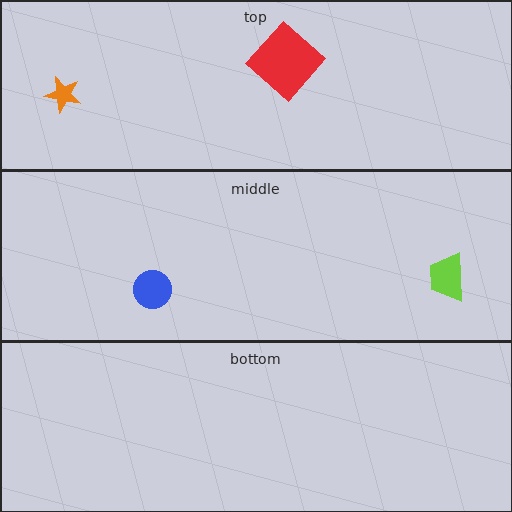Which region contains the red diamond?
The top region.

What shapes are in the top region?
The orange star, the red diamond.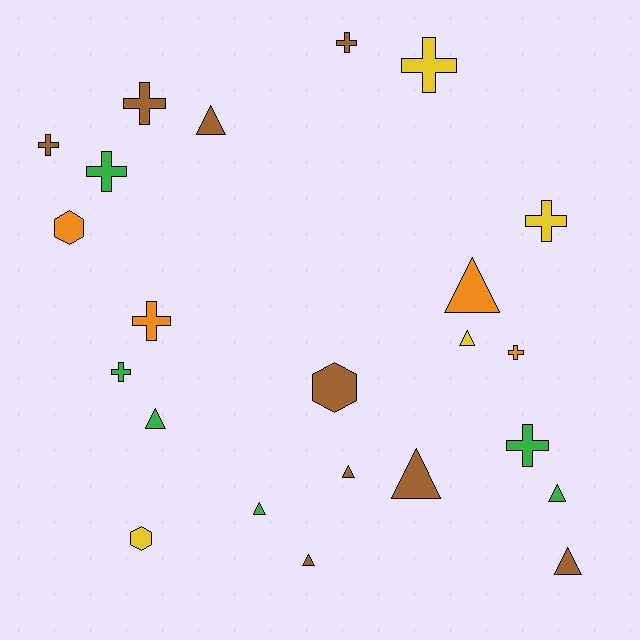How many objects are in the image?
There are 23 objects.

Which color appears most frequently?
Brown, with 9 objects.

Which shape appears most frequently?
Triangle, with 10 objects.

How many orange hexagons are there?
There is 1 orange hexagon.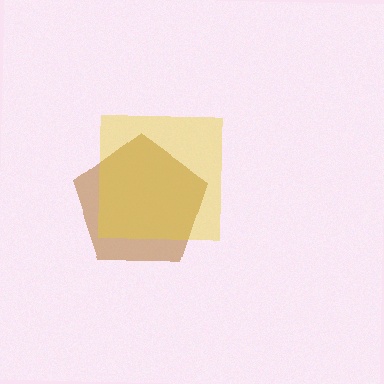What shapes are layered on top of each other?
The layered shapes are: a brown pentagon, a yellow square.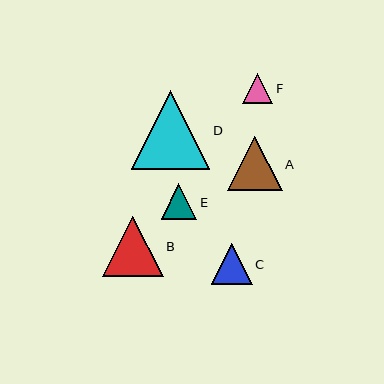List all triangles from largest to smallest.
From largest to smallest: D, B, A, C, E, F.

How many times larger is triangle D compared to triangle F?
Triangle D is approximately 2.6 times the size of triangle F.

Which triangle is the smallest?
Triangle F is the smallest with a size of approximately 30 pixels.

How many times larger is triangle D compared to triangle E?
Triangle D is approximately 2.2 times the size of triangle E.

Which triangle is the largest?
Triangle D is the largest with a size of approximately 78 pixels.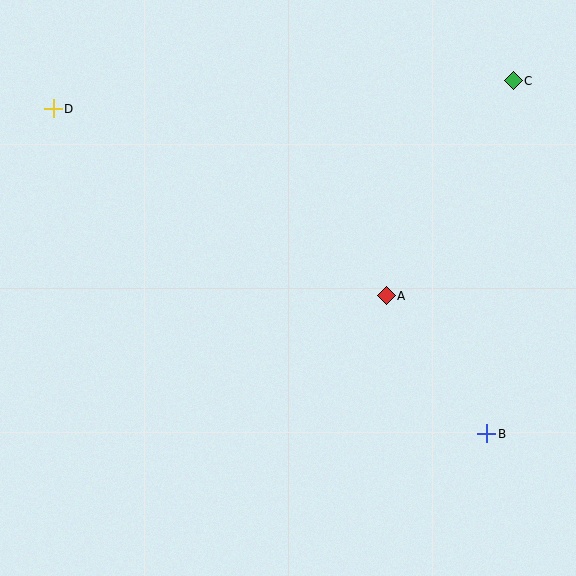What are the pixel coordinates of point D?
Point D is at (53, 109).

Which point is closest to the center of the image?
Point A at (386, 296) is closest to the center.